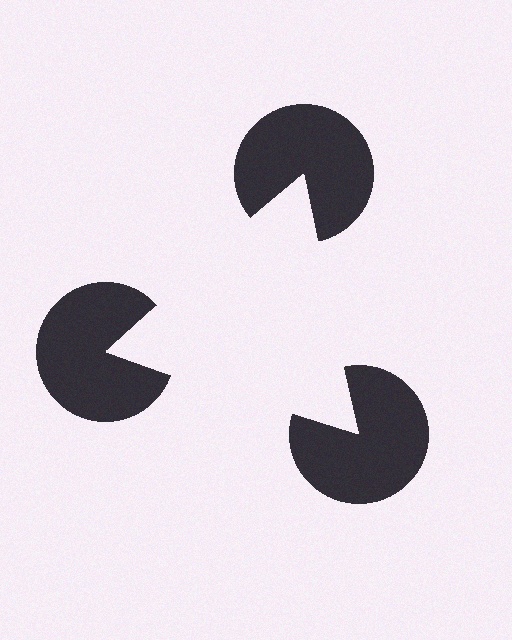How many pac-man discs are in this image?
There are 3 — one at each vertex of the illusory triangle.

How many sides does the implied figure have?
3 sides.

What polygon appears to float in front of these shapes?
An illusory triangle — its edges are inferred from the aligned wedge cuts in the pac-man discs, not physically drawn.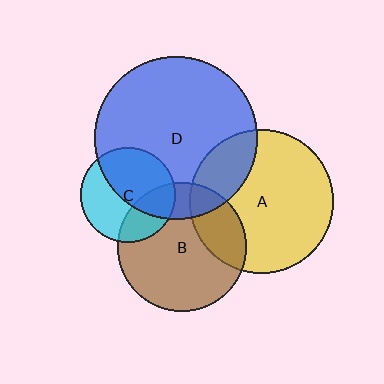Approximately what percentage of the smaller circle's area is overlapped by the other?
Approximately 30%.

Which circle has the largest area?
Circle D (blue).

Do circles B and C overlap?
Yes.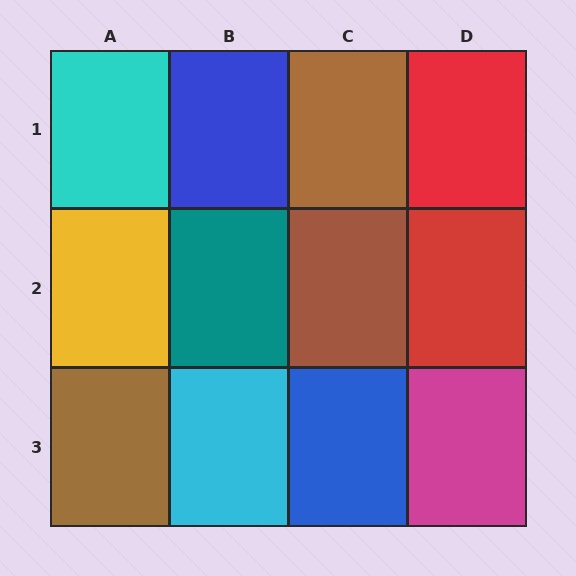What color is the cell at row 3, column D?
Magenta.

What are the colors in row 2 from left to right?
Yellow, teal, brown, red.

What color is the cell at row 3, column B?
Cyan.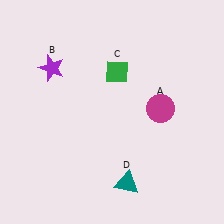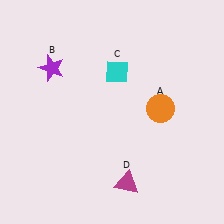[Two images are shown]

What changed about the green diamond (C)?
In Image 1, C is green. In Image 2, it changed to cyan.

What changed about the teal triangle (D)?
In Image 1, D is teal. In Image 2, it changed to magenta.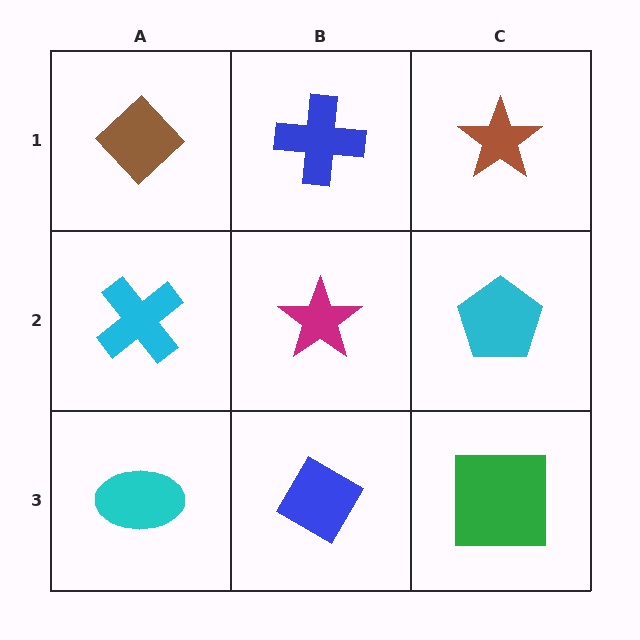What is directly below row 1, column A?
A cyan cross.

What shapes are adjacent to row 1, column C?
A cyan pentagon (row 2, column C), a blue cross (row 1, column B).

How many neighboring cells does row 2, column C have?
3.